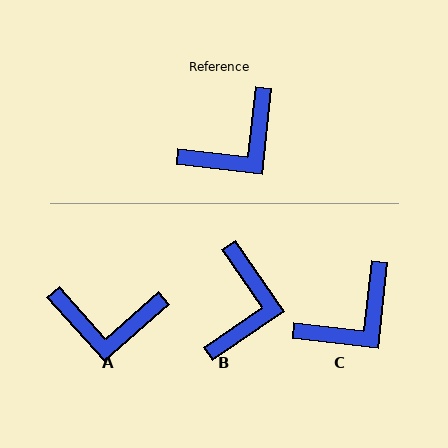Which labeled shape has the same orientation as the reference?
C.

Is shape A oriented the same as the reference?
No, it is off by about 42 degrees.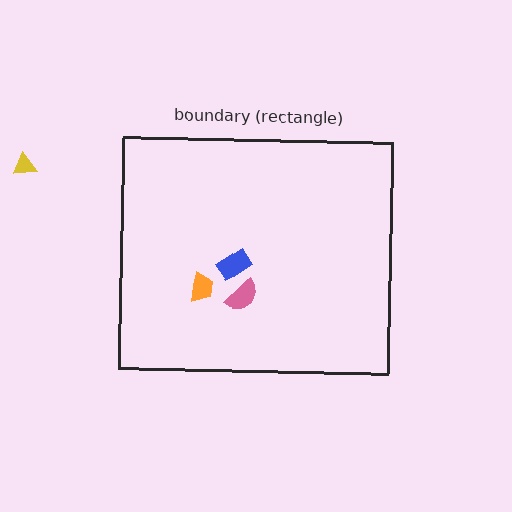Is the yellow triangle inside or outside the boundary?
Outside.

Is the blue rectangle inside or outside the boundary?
Inside.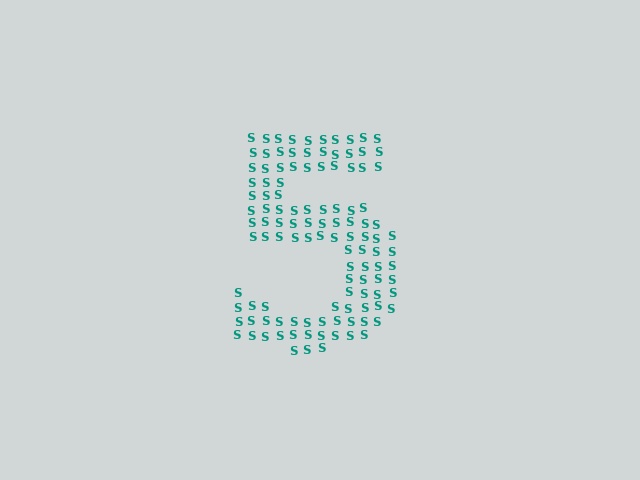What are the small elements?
The small elements are letter S's.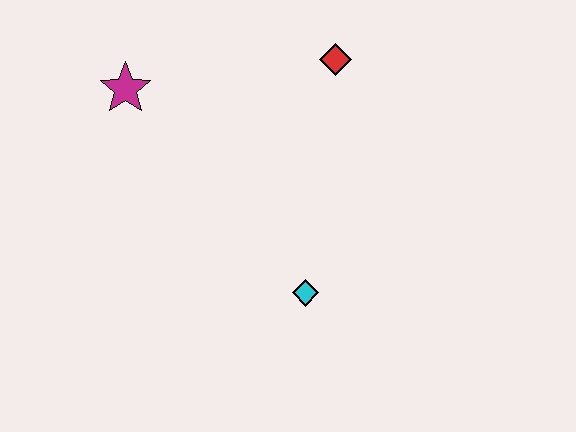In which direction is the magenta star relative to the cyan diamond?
The magenta star is above the cyan diamond.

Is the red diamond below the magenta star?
No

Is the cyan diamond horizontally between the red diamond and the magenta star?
Yes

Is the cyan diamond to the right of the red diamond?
No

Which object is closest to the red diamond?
The magenta star is closest to the red diamond.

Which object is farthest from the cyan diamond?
The magenta star is farthest from the cyan diamond.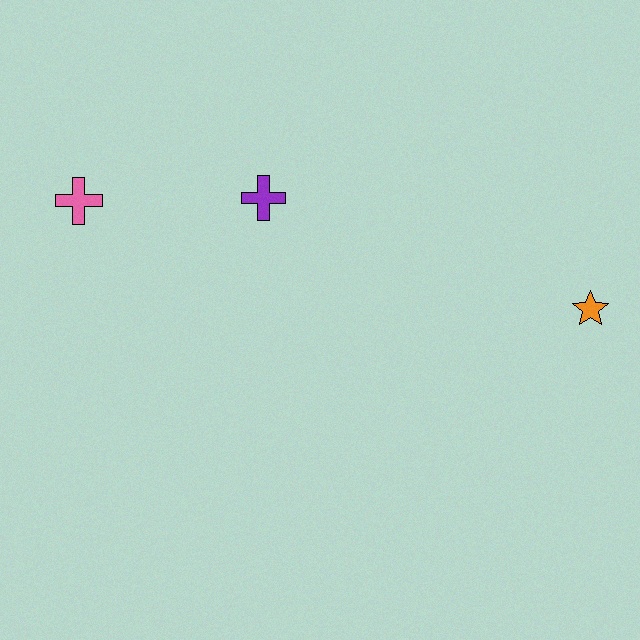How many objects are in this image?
There are 3 objects.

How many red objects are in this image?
There are no red objects.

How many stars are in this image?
There is 1 star.